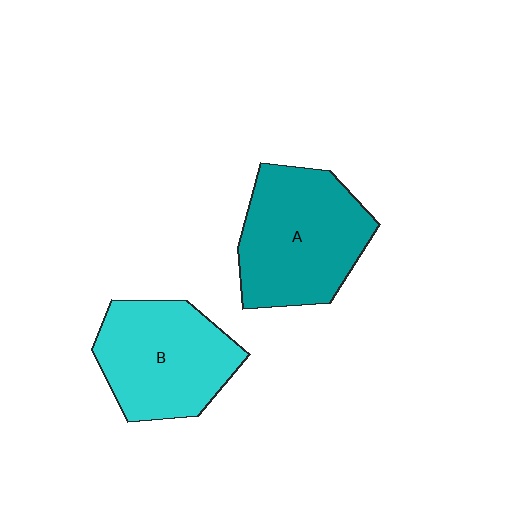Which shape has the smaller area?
Shape B (cyan).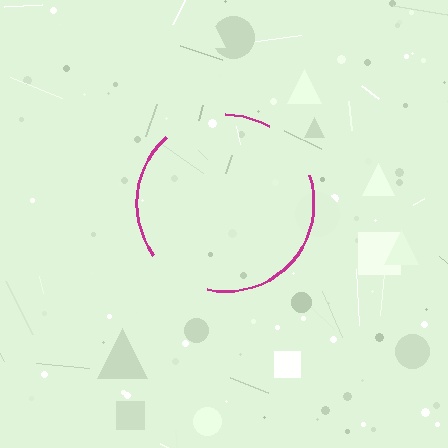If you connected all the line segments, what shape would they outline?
They would outline a circle.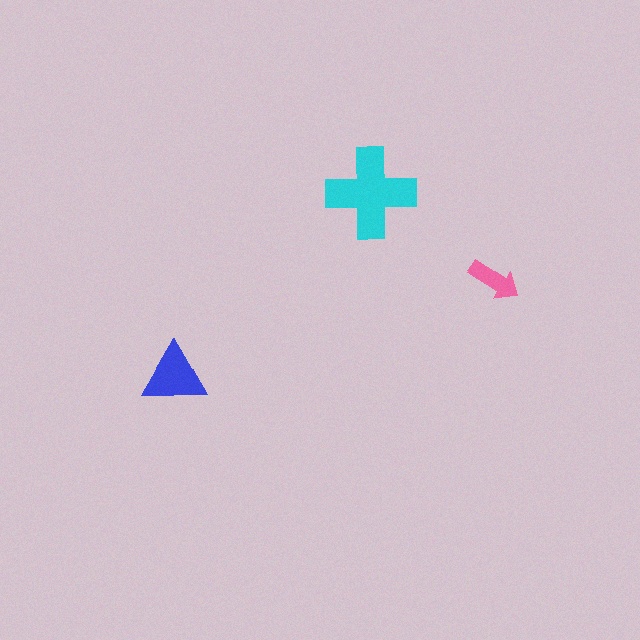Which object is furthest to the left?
The blue triangle is leftmost.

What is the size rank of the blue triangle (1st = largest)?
2nd.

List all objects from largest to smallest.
The cyan cross, the blue triangle, the pink arrow.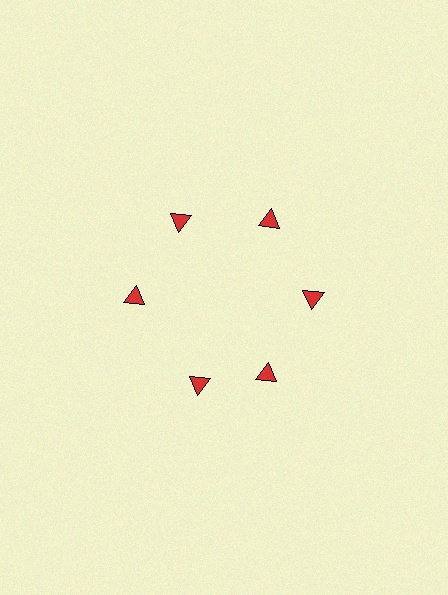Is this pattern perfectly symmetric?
No. The 6 red triangles are arranged in a ring, but one element near the 7 o'clock position is rotated out of alignment along the ring, breaking the 6-fold rotational symmetry.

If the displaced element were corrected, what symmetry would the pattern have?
It would have 6-fold rotational symmetry — the pattern would map onto itself every 60 degrees.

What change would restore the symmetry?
The symmetry would be restored by rotating it back into even spacing with its neighbors so that all 6 triangles sit at equal angles and equal distance from the center.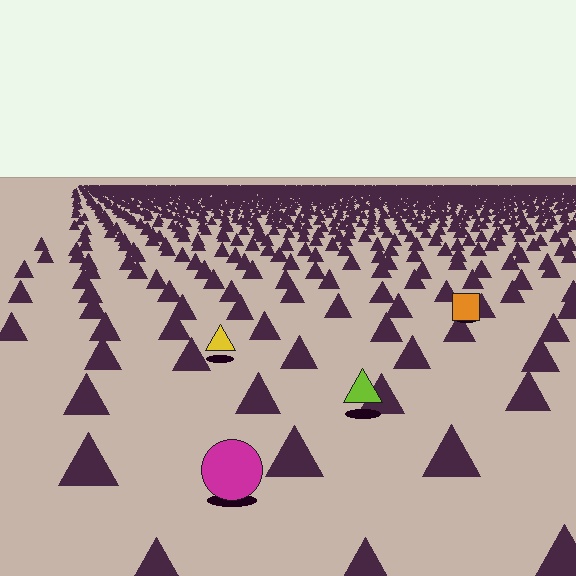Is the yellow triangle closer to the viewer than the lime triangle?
No. The lime triangle is closer — you can tell from the texture gradient: the ground texture is coarser near it.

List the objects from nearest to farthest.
From nearest to farthest: the magenta circle, the lime triangle, the yellow triangle, the orange square.